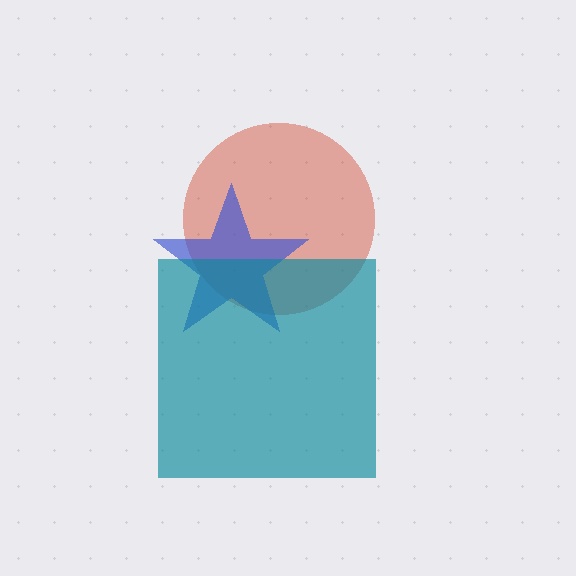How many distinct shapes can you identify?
There are 3 distinct shapes: a red circle, a blue star, a teal square.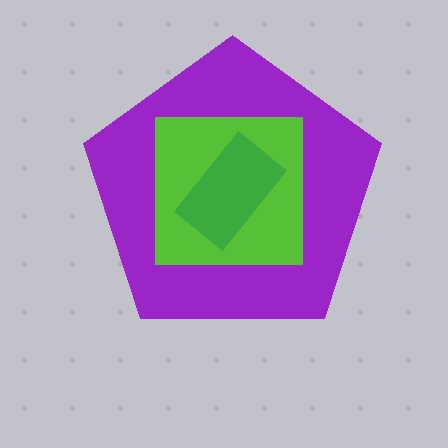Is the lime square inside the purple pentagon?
Yes.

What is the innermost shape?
The green rectangle.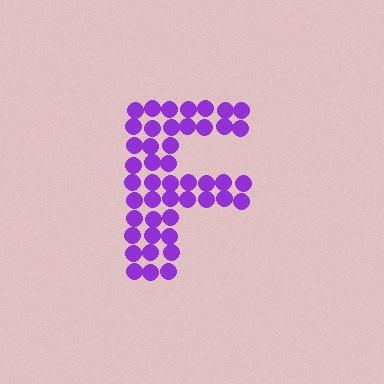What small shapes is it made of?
It is made of small circles.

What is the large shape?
The large shape is the letter F.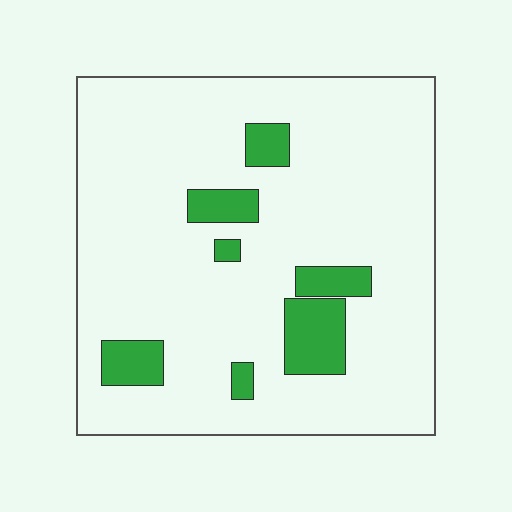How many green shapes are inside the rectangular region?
7.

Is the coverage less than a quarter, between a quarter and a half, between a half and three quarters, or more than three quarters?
Less than a quarter.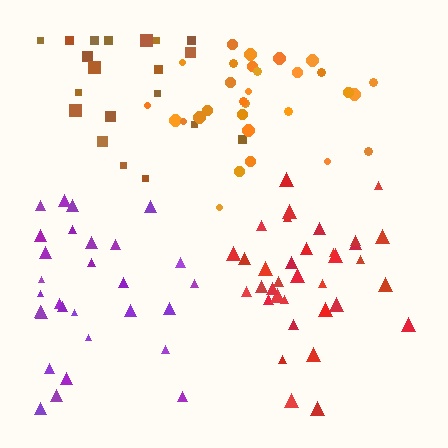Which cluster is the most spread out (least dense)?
Brown.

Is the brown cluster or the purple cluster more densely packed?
Purple.